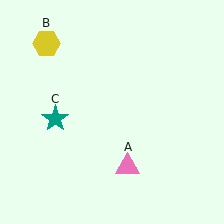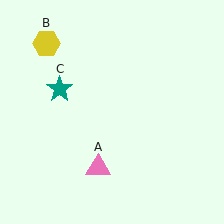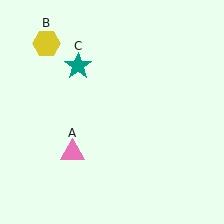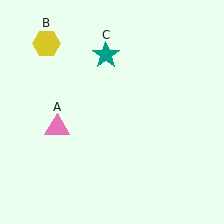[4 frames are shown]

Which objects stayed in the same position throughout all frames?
Yellow hexagon (object B) remained stationary.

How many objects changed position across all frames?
2 objects changed position: pink triangle (object A), teal star (object C).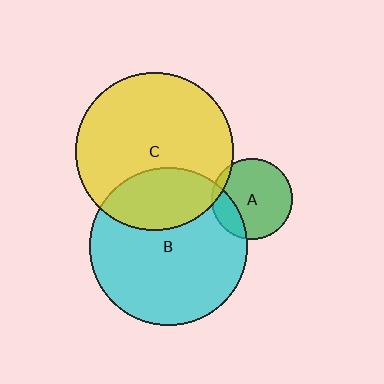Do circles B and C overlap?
Yes.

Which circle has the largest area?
Circle C (yellow).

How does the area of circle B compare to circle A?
Approximately 3.8 times.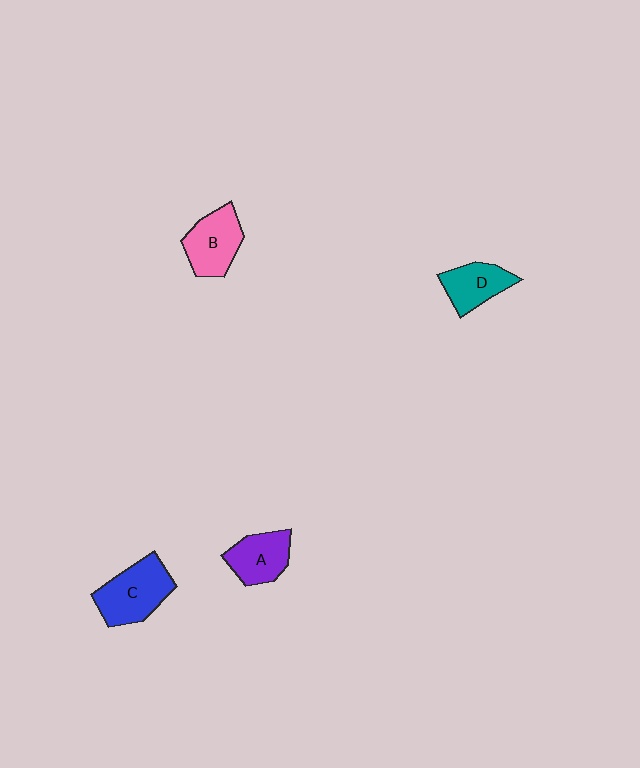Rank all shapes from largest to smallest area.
From largest to smallest: C (blue), B (pink), A (purple), D (teal).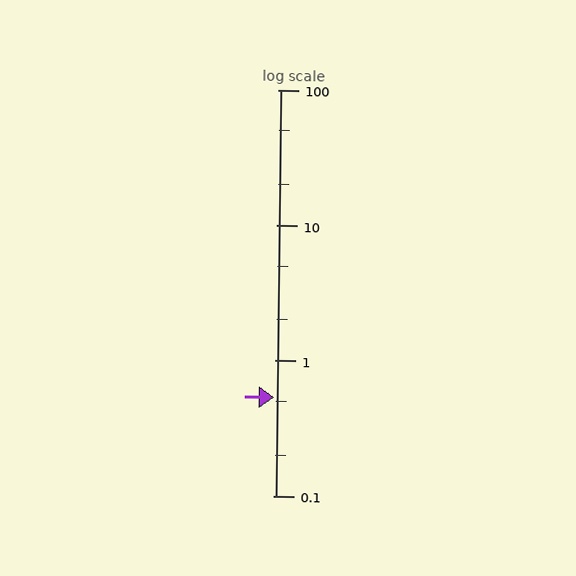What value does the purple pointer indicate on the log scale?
The pointer indicates approximately 0.53.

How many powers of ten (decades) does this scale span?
The scale spans 3 decades, from 0.1 to 100.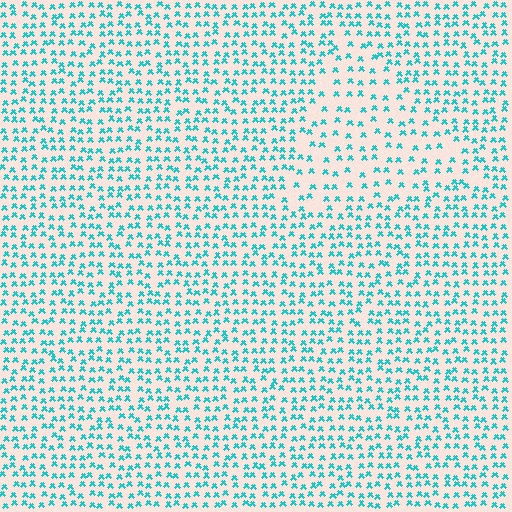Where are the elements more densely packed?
The elements are more densely packed outside the triangle boundary.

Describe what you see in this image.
The image contains small cyan elements arranged at two different densities. A triangle-shaped region is visible where the elements are less densely packed than the surrounding area.